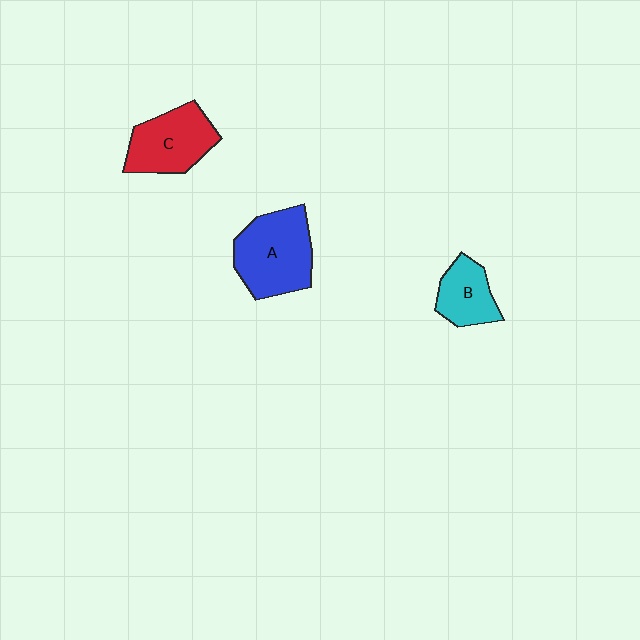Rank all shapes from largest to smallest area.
From largest to smallest: A (blue), C (red), B (cyan).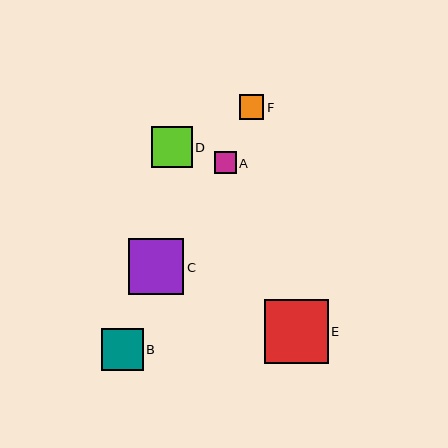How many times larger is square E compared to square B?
Square E is approximately 1.5 times the size of square B.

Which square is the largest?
Square E is the largest with a size of approximately 63 pixels.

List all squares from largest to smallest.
From largest to smallest: E, C, B, D, F, A.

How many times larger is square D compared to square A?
Square D is approximately 1.9 times the size of square A.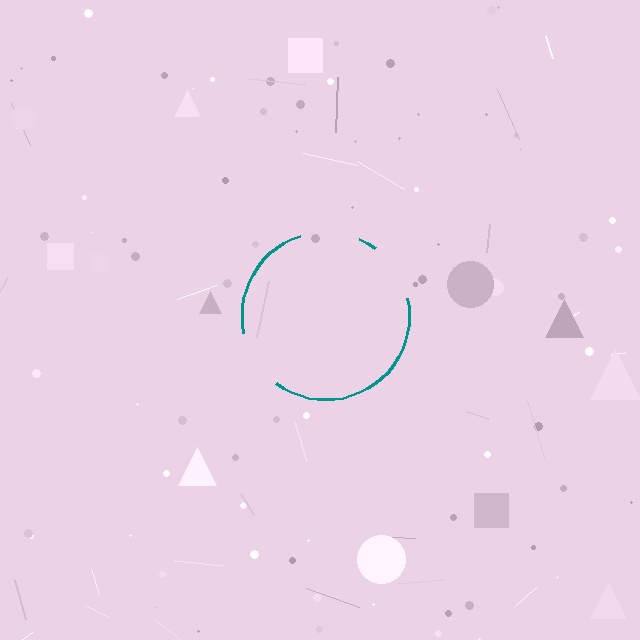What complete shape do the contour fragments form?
The contour fragments form a circle.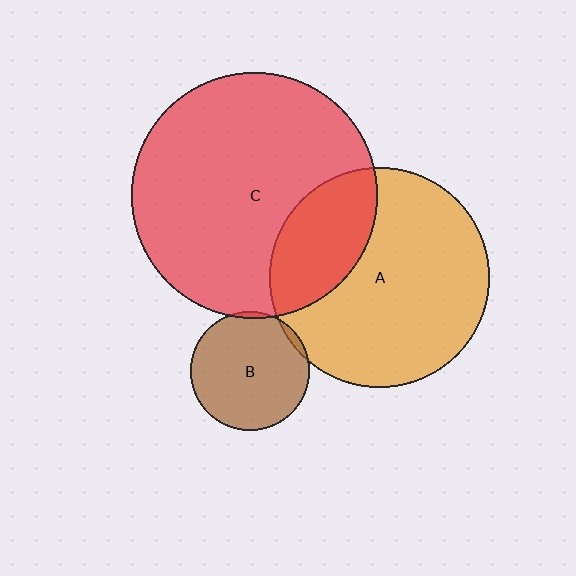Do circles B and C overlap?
Yes.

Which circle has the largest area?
Circle C (red).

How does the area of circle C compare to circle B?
Approximately 4.2 times.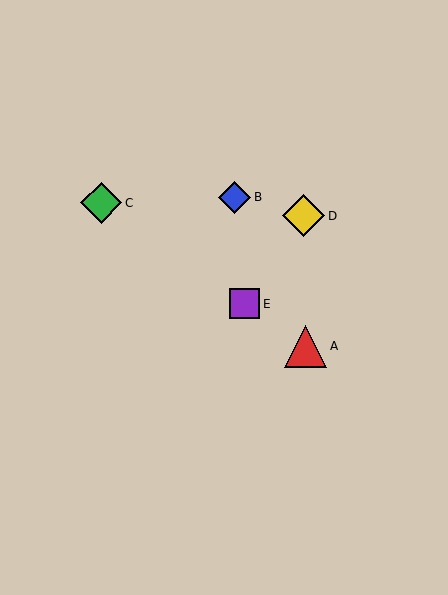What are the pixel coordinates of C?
Object C is at (101, 203).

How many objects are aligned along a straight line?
3 objects (A, C, E) are aligned along a straight line.